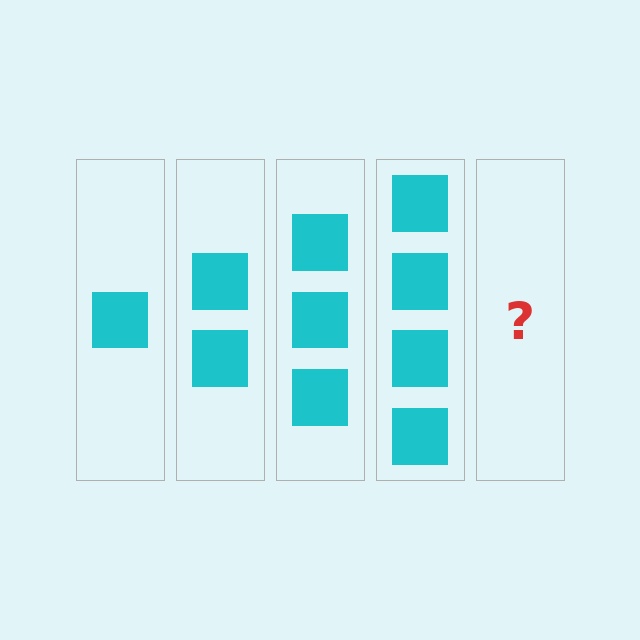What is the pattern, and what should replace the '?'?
The pattern is that each step adds one more square. The '?' should be 5 squares.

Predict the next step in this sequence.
The next step is 5 squares.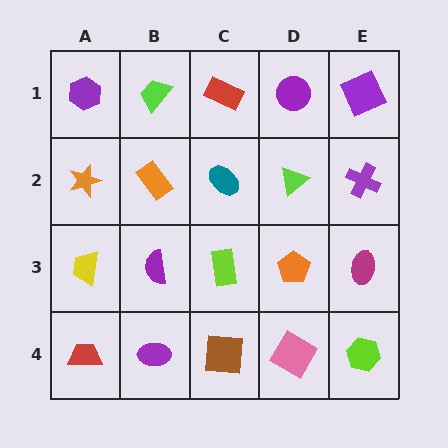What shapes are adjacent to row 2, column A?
A purple hexagon (row 1, column A), a yellow trapezoid (row 3, column A), an orange rectangle (row 2, column B).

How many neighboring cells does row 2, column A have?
3.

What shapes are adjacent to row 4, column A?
A yellow trapezoid (row 3, column A), a purple ellipse (row 4, column B).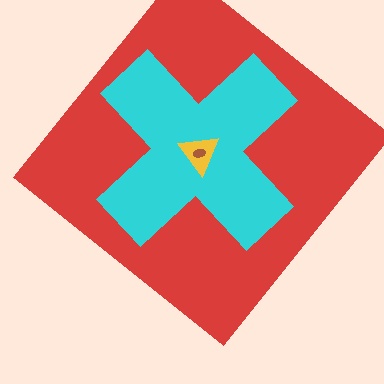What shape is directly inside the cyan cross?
The yellow triangle.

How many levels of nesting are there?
4.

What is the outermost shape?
The red diamond.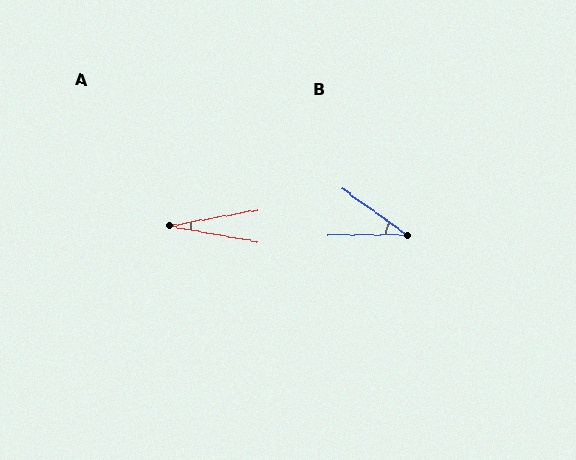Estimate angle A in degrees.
Approximately 21 degrees.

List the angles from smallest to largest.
A (21°), B (35°).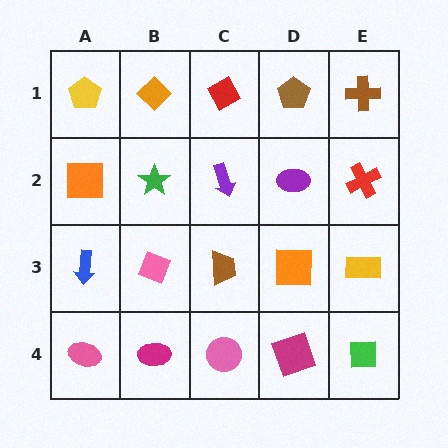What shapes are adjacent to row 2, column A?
A yellow pentagon (row 1, column A), a blue arrow (row 3, column A), a green star (row 2, column B).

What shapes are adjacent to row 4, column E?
A yellow rectangle (row 3, column E), a magenta square (row 4, column D).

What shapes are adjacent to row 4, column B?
A pink diamond (row 3, column B), a pink ellipse (row 4, column A), a pink circle (row 4, column C).